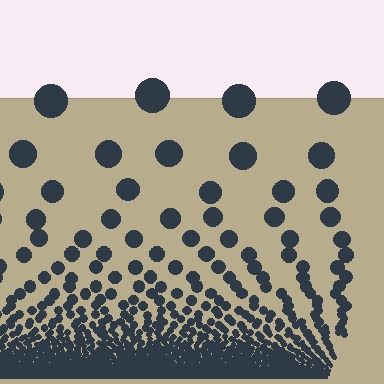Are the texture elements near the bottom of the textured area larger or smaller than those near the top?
Smaller. The gradient is inverted — elements near the bottom are smaller and denser.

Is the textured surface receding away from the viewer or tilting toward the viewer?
The surface appears to tilt toward the viewer. Texture elements get larger and sparser toward the top.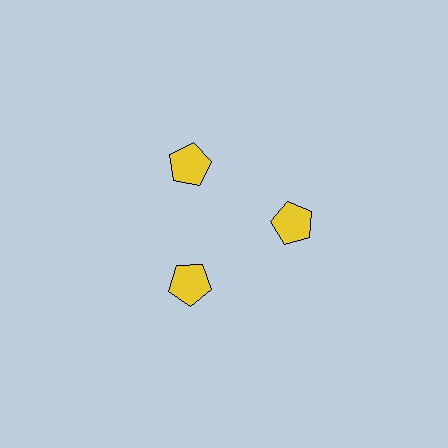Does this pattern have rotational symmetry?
Yes, this pattern has 3-fold rotational symmetry. It looks the same after rotating 120 degrees around the center.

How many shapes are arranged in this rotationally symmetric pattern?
There are 3 shapes, arranged in 3 groups of 1.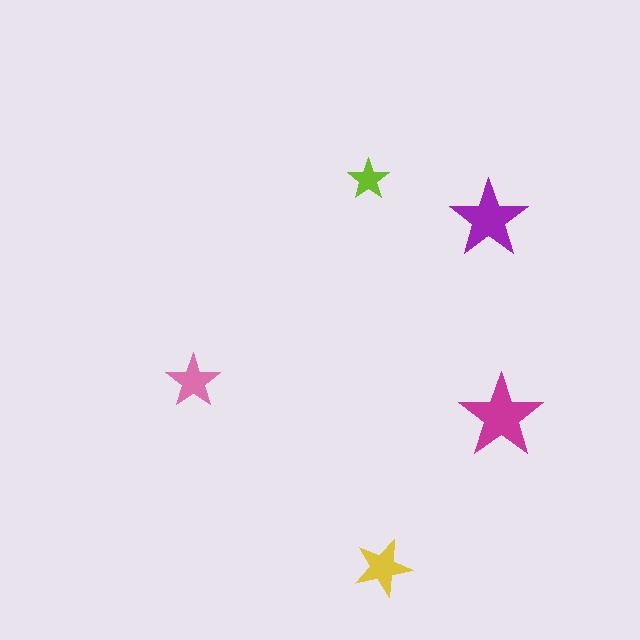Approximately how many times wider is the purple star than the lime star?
About 2 times wider.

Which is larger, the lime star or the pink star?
The pink one.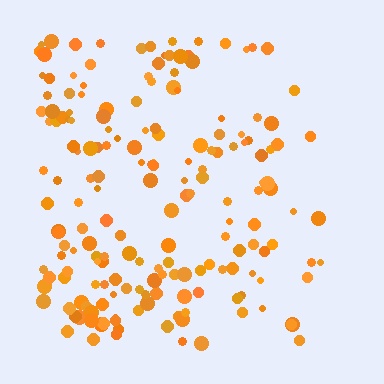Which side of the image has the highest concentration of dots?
The left.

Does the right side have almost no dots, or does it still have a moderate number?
Still a moderate number, just noticeably fewer than the left.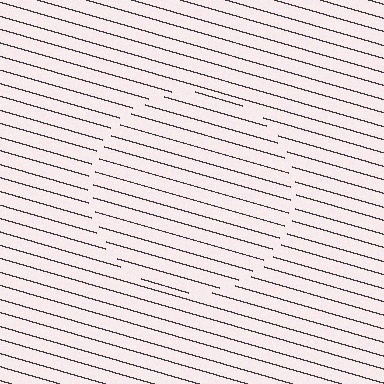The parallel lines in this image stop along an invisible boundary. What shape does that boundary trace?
An illusory circle. The interior of the shape contains the same grating, shifted by half a period — the contour is defined by the phase discontinuity where line-ends from the inner and outer gratings abut.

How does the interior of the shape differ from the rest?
The interior of the shape contains the same grating, shifted by half a period — the contour is defined by the phase discontinuity where line-ends from the inner and outer gratings abut.